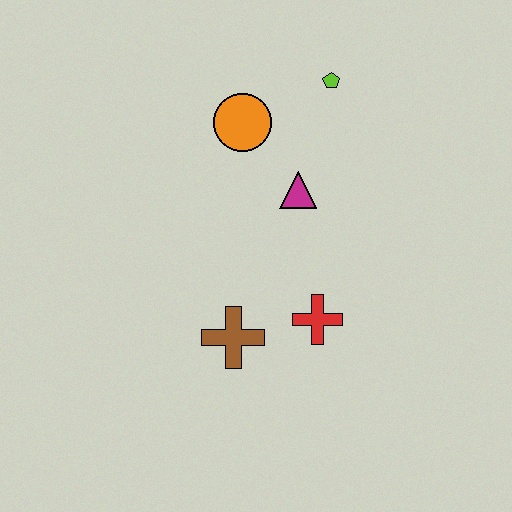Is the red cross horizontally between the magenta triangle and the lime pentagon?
Yes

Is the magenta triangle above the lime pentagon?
No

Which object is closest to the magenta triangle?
The orange circle is closest to the magenta triangle.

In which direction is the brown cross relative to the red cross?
The brown cross is to the left of the red cross.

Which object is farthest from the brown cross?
The lime pentagon is farthest from the brown cross.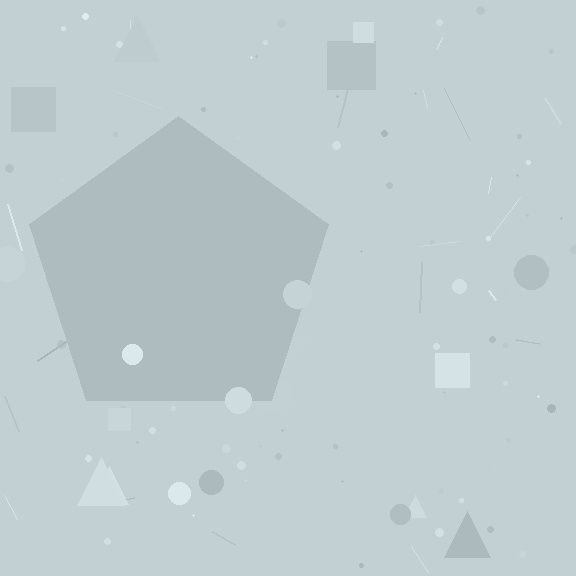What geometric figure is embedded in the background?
A pentagon is embedded in the background.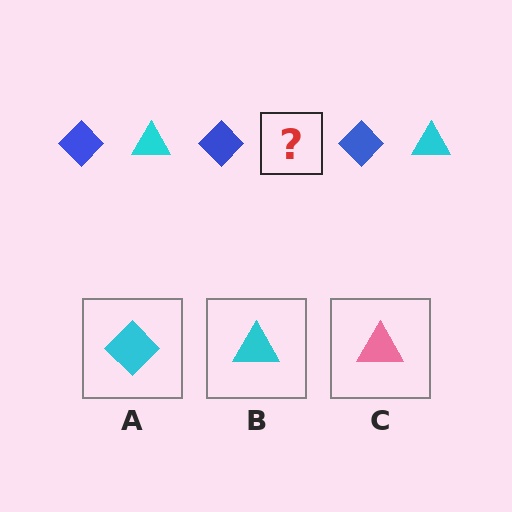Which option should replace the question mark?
Option B.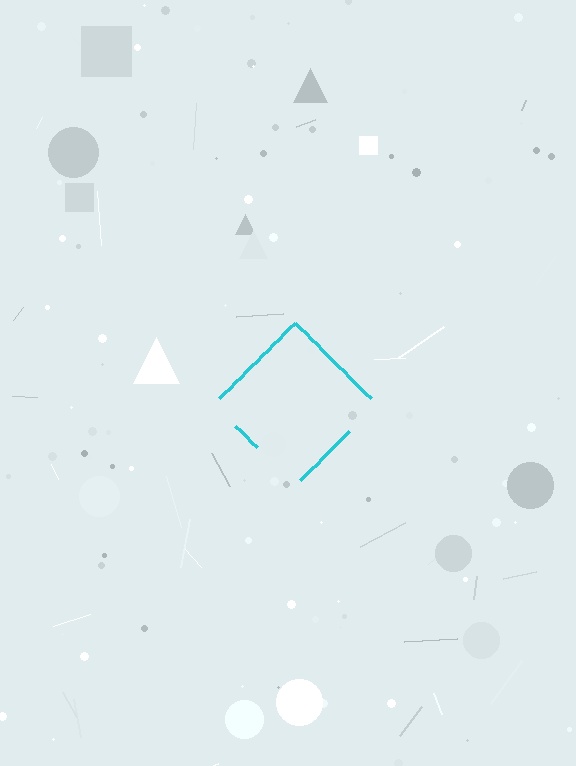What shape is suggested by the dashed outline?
The dashed outline suggests a diamond.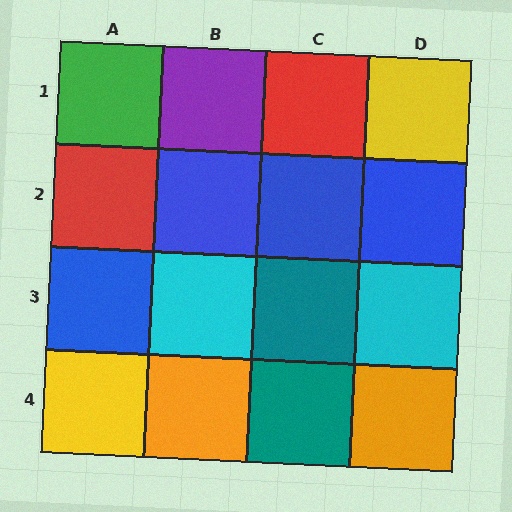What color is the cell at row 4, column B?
Orange.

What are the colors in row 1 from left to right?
Green, purple, red, yellow.